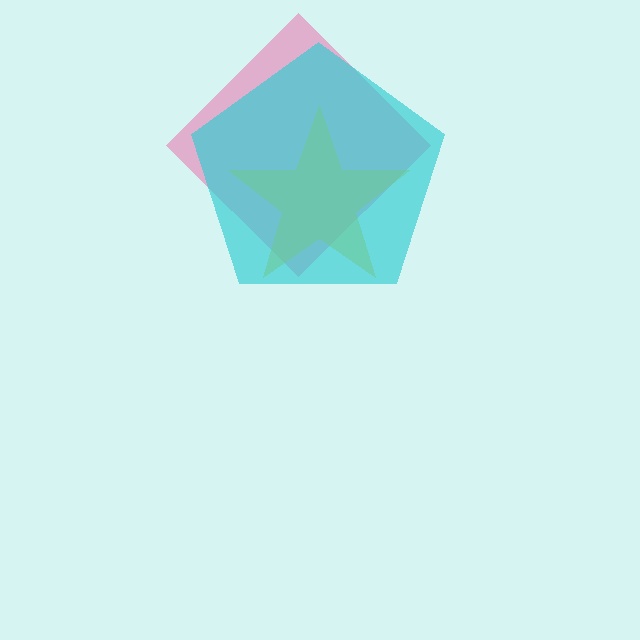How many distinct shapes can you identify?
There are 3 distinct shapes: a pink diamond, a yellow star, a cyan pentagon.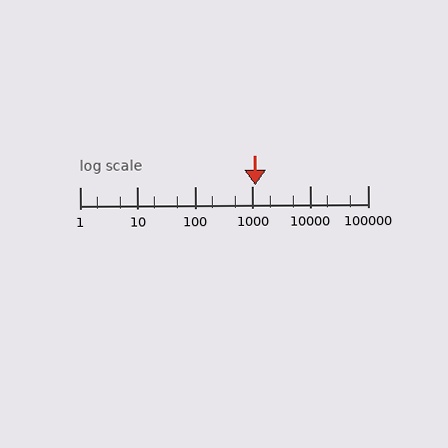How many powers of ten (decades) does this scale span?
The scale spans 5 decades, from 1 to 100000.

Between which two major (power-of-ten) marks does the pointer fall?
The pointer is between 1000 and 10000.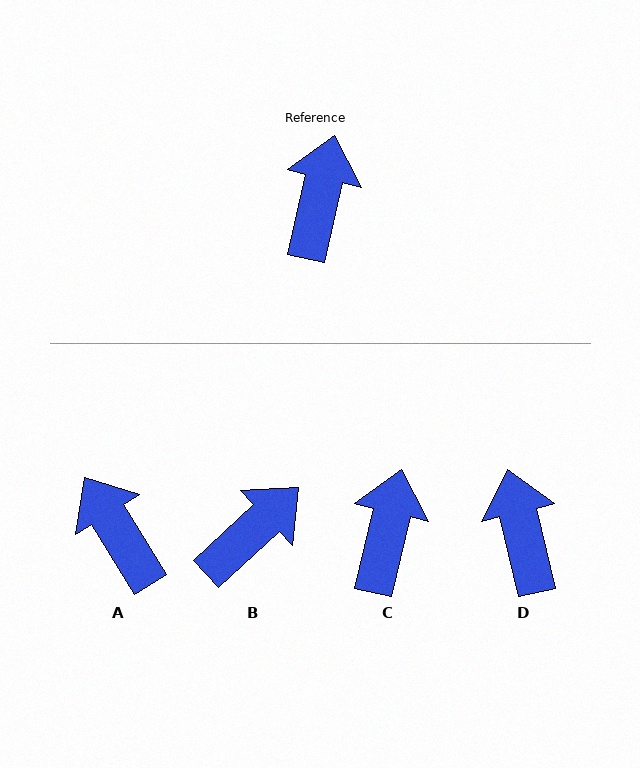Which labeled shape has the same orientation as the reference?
C.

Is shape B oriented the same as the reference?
No, it is off by about 34 degrees.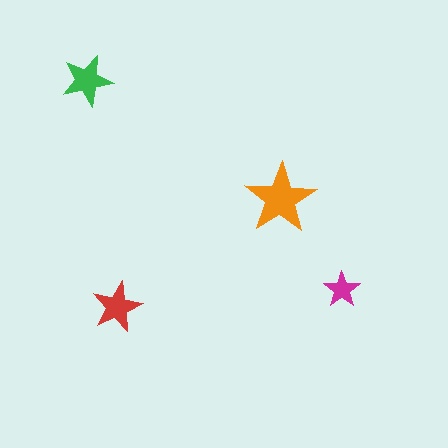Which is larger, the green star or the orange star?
The orange one.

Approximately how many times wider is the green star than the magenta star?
About 1.5 times wider.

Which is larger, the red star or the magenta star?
The red one.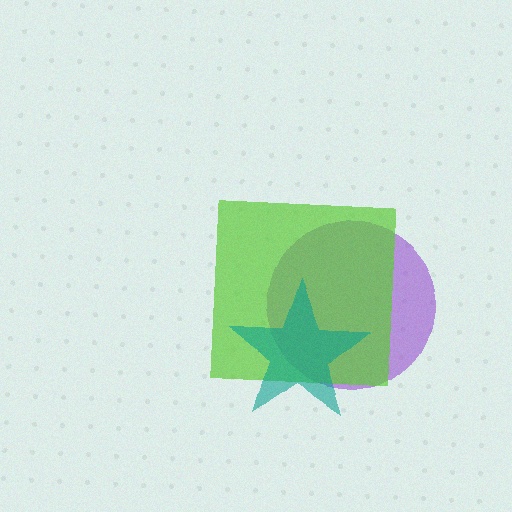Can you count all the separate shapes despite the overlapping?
Yes, there are 3 separate shapes.